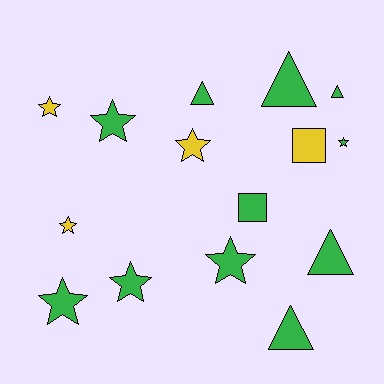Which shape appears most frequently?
Star, with 8 objects.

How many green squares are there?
There is 1 green square.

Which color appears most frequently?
Green, with 11 objects.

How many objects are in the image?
There are 15 objects.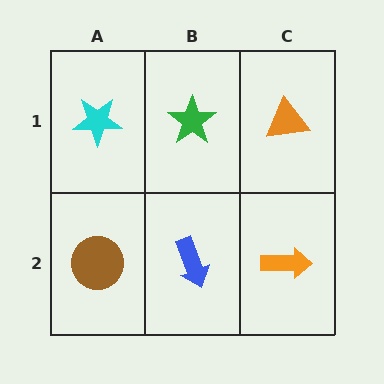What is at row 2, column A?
A brown circle.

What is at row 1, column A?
A cyan star.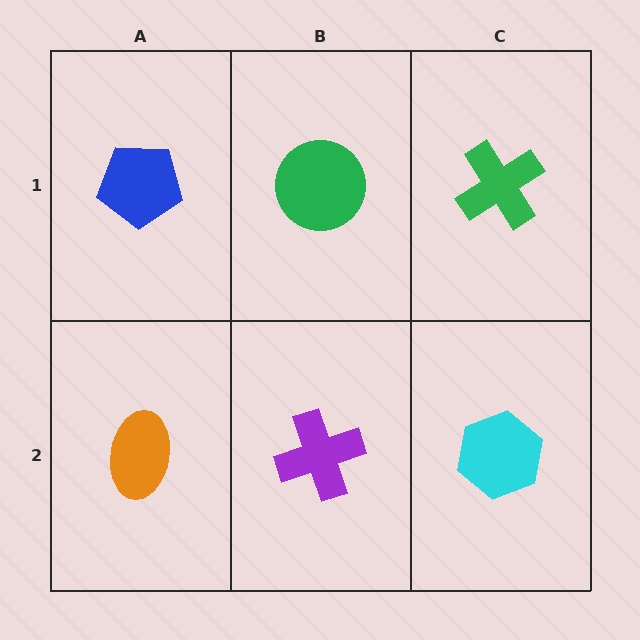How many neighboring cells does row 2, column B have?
3.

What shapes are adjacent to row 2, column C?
A green cross (row 1, column C), a purple cross (row 2, column B).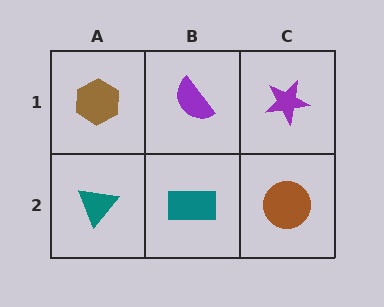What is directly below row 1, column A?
A teal triangle.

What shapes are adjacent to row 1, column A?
A teal triangle (row 2, column A), a purple semicircle (row 1, column B).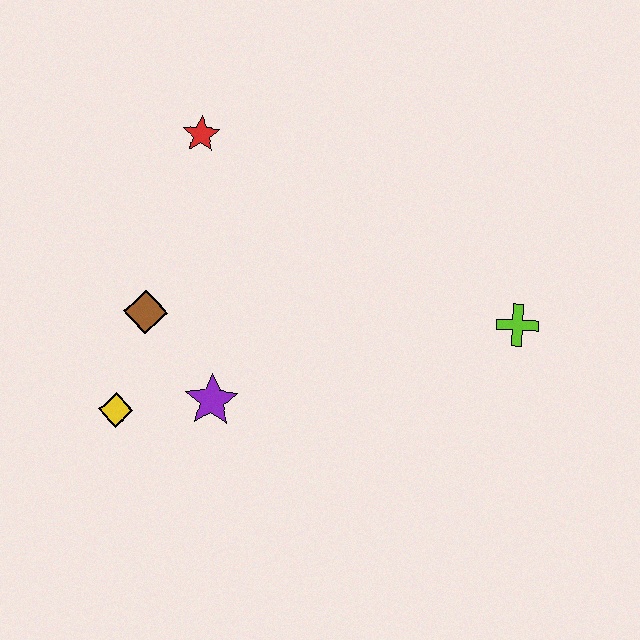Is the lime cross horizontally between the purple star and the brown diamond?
No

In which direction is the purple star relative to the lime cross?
The purple star is to the left of the lime cross.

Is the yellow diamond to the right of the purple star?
No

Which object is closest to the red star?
The brown diamond is closest to the red star.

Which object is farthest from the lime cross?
The yellow diamond is farthest from the lime cross.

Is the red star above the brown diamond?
Yes